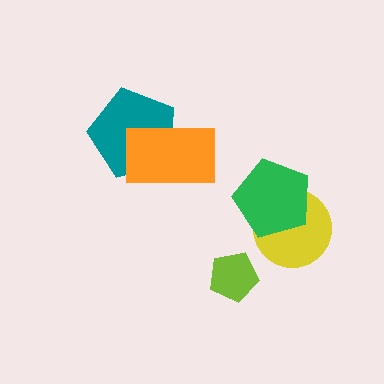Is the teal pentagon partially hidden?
Yes, it is partially covered by another shape.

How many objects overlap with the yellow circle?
1 object overlaps with the yellow circle.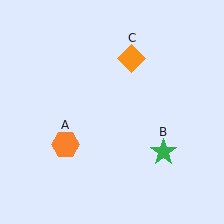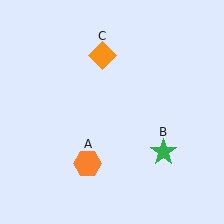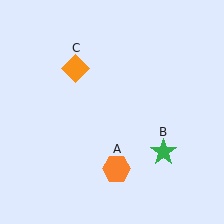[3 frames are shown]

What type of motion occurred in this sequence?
The orange hexagon (object A), orange diamond (object C) rotated counterclockwise around the center of the scene.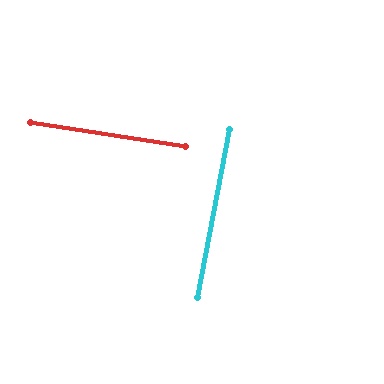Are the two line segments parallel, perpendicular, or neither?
Perpendicular — they meet at approximately 88°.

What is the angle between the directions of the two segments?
Approximately 88 degrees.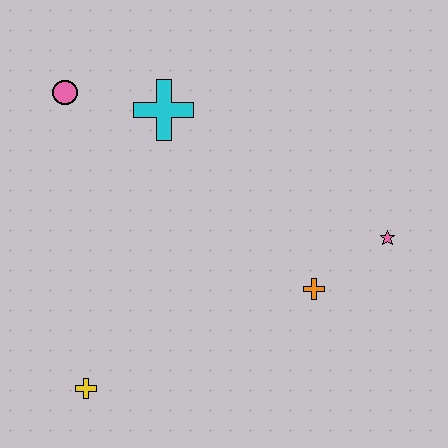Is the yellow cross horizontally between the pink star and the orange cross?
No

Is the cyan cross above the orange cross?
Yes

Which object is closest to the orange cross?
The pink star is closest to the orange cross.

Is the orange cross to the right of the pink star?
No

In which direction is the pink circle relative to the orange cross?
The pink circle is to the left of the orange cross.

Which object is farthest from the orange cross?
The pink circle is farthest from the orange cross.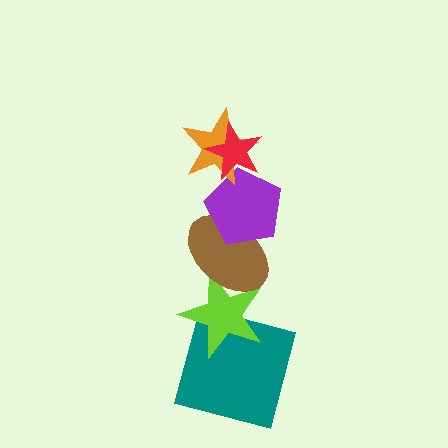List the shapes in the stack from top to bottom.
From top to bottom: the red star, the orange star, the purple pentagon, the brown ellipse, the lime star, the teal square.